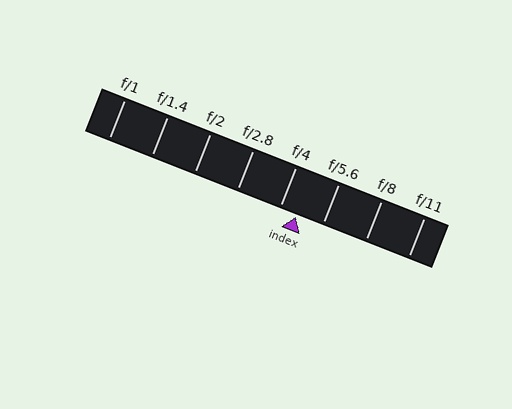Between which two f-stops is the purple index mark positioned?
The index mark is between f/4 and f/5.6.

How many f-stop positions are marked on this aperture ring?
There are 8 f-stop positions marked.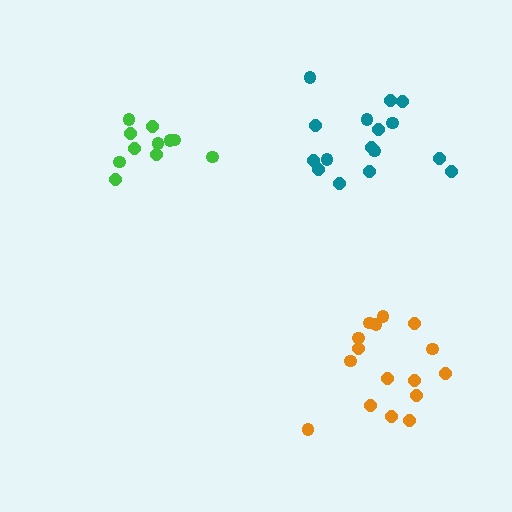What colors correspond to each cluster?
The clusters are colored: green, teal, orange.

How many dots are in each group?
Group 1: 11 dots, Group 2: 16 dots, Group 3: 16 dots (43 total).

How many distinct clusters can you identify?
There are 3 distinct clusters.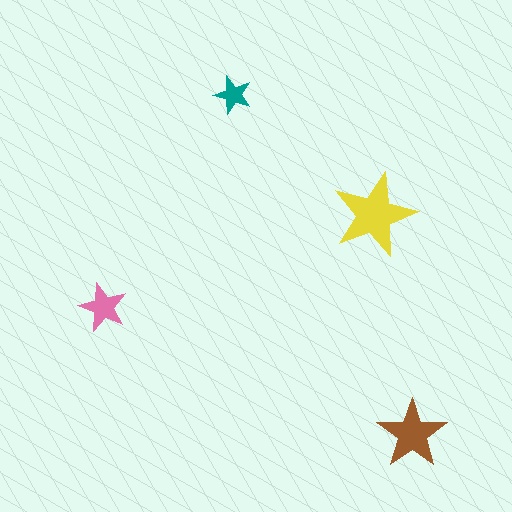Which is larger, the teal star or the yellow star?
The yellow one.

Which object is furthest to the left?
The pink star is leftmost.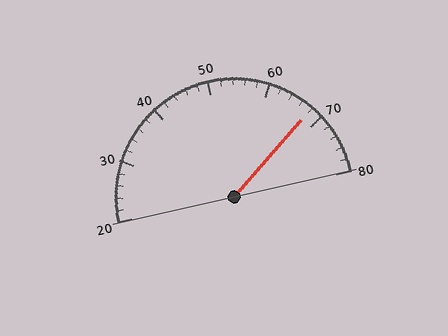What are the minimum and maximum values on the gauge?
The gauge ranges from 20 to 80.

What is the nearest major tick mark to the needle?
The nearest major tick mark is 70.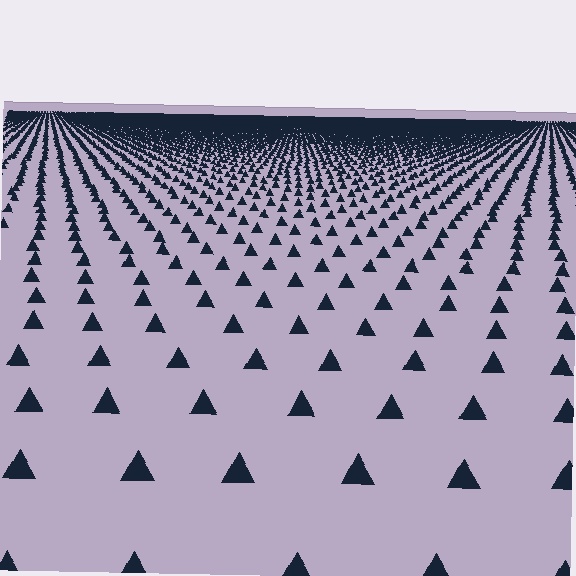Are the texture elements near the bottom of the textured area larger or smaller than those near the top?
Larger. Near the bottom, elements are closer to the viewer and appear at a bigger on-screen size.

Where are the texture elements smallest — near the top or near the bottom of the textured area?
Near the top.